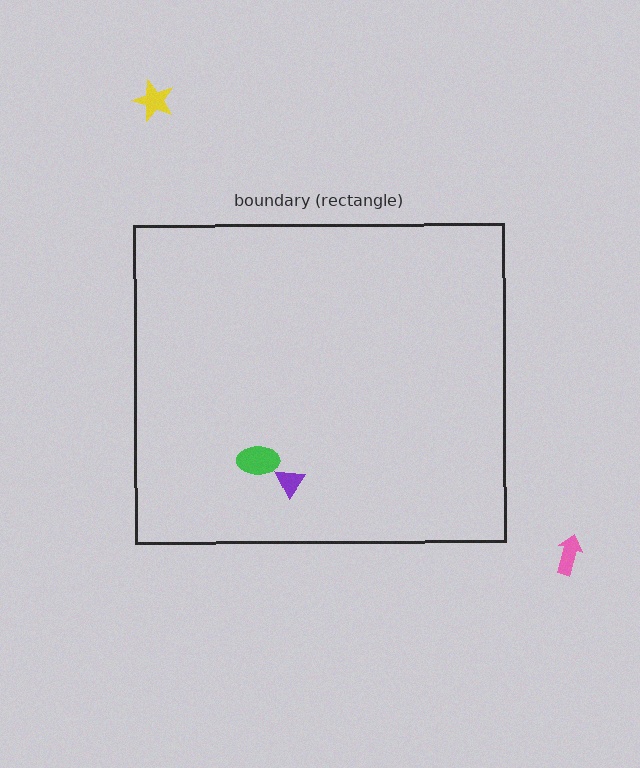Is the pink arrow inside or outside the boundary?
Outside.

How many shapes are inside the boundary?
2 inside, 2 outside.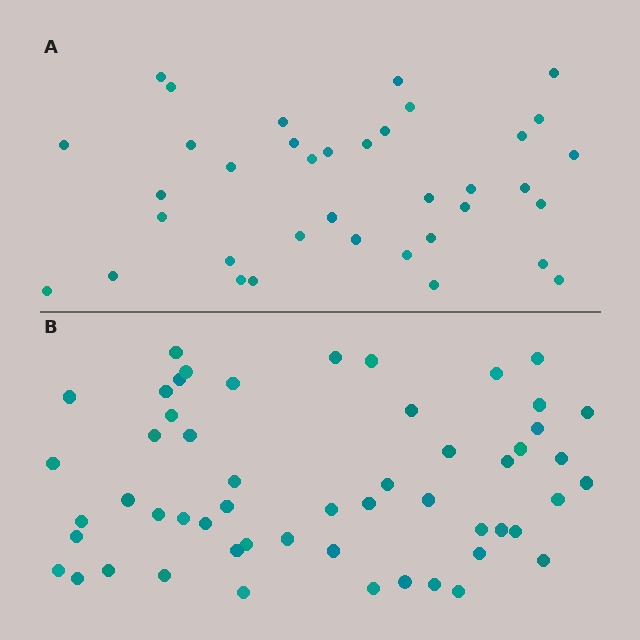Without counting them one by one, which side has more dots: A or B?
Region B (the bottom region) has more dots.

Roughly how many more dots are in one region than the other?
Region B has approximately 15 more dots than region A.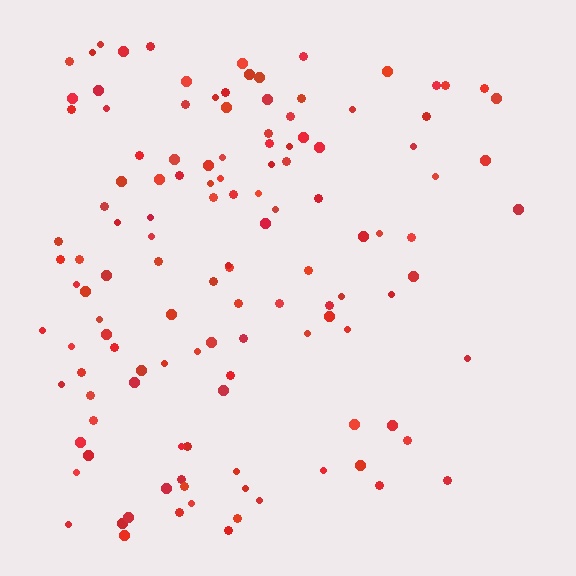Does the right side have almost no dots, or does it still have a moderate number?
Still a moderate number, just noticeably fewer than the left.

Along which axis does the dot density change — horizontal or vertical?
Horizontal.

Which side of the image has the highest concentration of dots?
The left.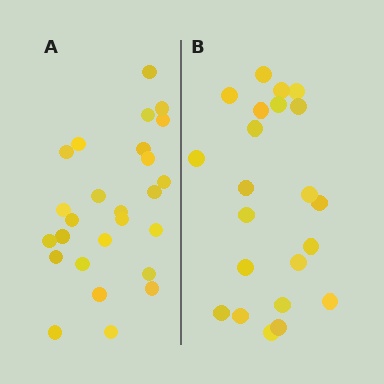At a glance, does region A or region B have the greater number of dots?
Region A (the left region) has more dots.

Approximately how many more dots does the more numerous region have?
Region A has about 4 more dots than region B.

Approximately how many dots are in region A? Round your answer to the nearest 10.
About 30 dots. (The exact count is 26, which rounds to 30.)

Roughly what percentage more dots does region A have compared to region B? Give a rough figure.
About 20% more.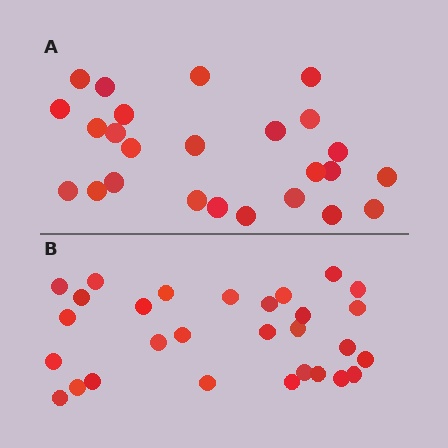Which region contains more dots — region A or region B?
Region B (the bottom region) has more dots.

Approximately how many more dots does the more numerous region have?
Region B has about 4 more dots than region A.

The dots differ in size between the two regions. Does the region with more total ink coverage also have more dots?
No. Region A has more total ink coverage because its dots are larger, but region B actually contains more individual dots. Total area can be misleading — the number of items is what matters here.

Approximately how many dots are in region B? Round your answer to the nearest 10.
About 30 dots. (The exact count is 29, which rounds to 30.)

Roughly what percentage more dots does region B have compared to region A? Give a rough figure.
About 15% more.